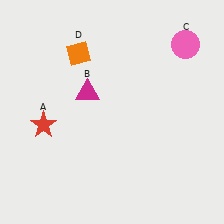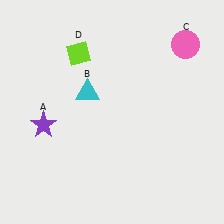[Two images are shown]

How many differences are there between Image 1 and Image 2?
There are 3 differences between the two images.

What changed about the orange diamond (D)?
In Image 1, D is orange. In Image 2, it changed to lime.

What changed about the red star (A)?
In Image 1, A is red. In Image 2, it changed to purple.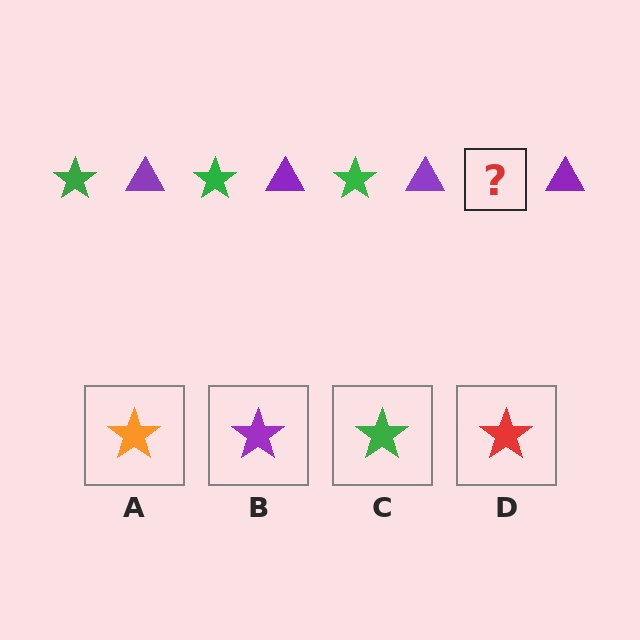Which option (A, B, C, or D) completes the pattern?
C.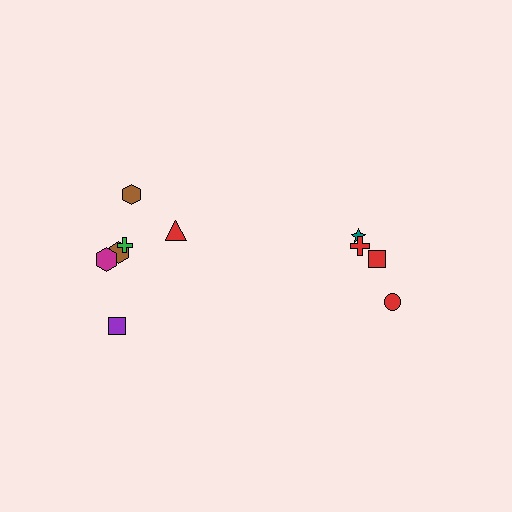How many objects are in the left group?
There are 6 objects.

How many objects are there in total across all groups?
There are 10 objects.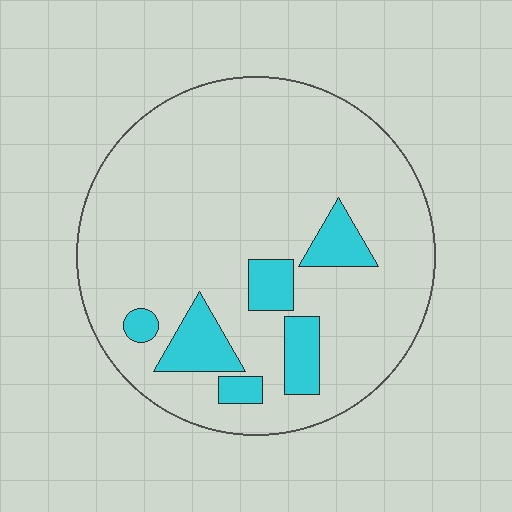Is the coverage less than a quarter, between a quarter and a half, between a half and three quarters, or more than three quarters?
Less than a quarter.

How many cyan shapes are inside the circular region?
6.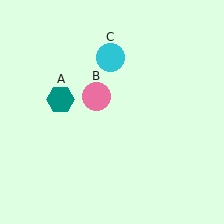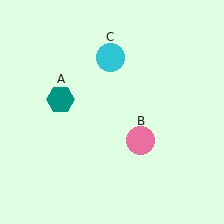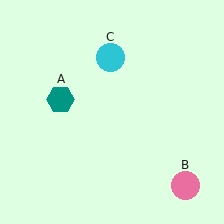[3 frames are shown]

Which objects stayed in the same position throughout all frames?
Teal hexagon (object A) and cyan circle (object C) remained stationary.